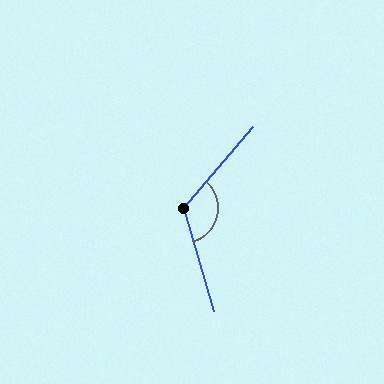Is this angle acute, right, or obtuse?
It is obtuse.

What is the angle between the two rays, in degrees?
Approximately 123 degrees.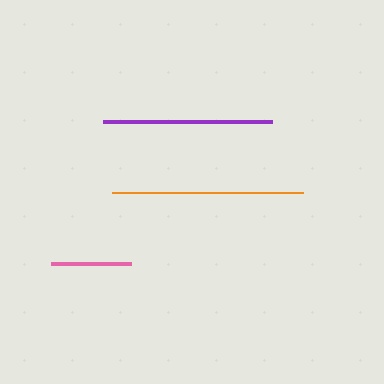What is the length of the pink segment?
The pink segment is approximately 81 pixels long.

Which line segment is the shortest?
The pink line is the shortest at approximately 81 pixels.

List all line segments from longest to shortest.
From longest to shortest: orange, purple, pink.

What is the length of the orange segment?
The orange segment is approximately 190 pixels long.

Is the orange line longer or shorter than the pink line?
The orange line is longer than the pink line.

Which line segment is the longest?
The orange line is the longest at approximately 190 pixels.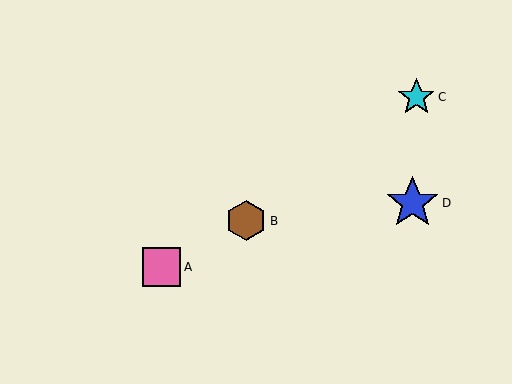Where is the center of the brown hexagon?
The center of the brown hexagon is at (246, 221).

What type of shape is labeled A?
Shape A is a pink square.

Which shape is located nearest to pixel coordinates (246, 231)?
The brown hexagon (labeled B) at (246, 221) is nearest to that location.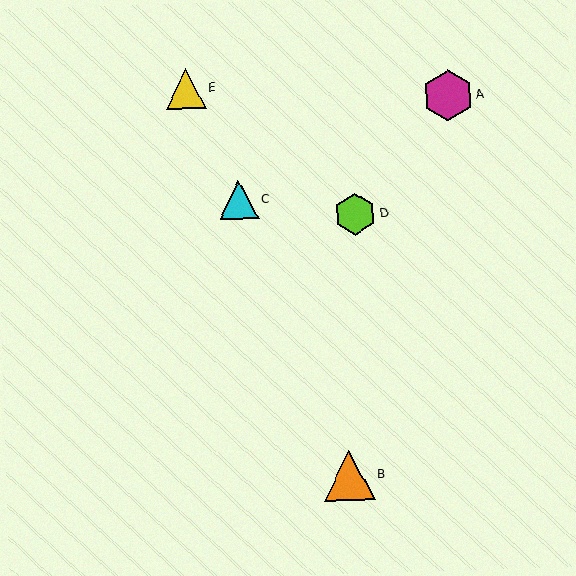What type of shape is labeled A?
Shape A is a magenta hexagon.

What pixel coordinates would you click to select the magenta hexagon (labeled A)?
Click at (448, 96) to select the magenta hexagon A.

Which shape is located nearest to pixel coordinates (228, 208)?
The cyan triangle (labeled C) at (239, 200) is nearest to that location.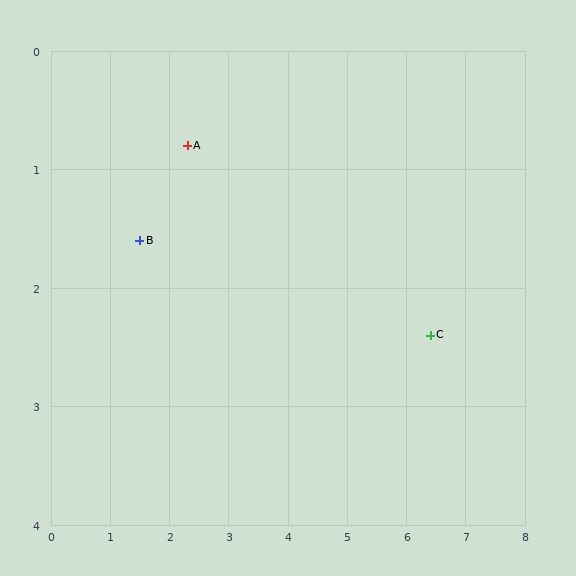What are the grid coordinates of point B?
Point B is at approximately (1.5, 1.6).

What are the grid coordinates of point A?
Point A is at approximately (2.3, 0.8).